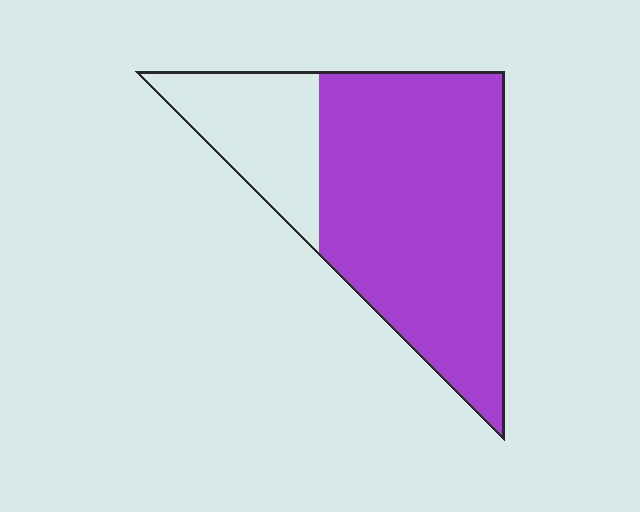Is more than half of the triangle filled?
Yes.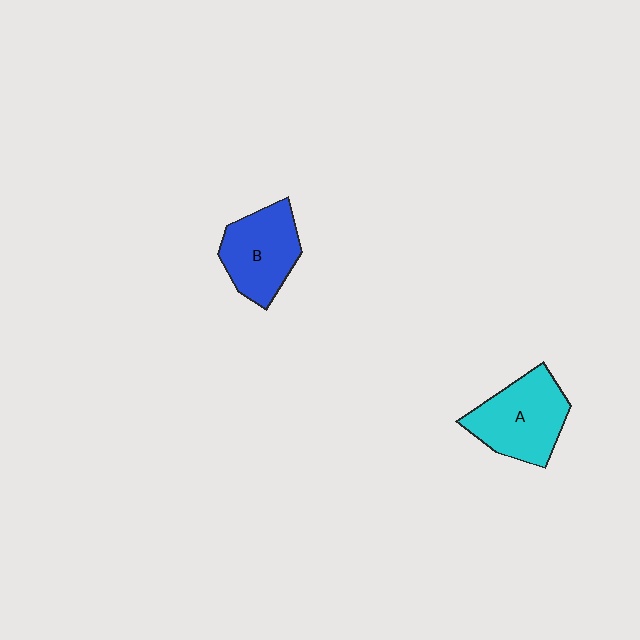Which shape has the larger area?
Shape A (cyan).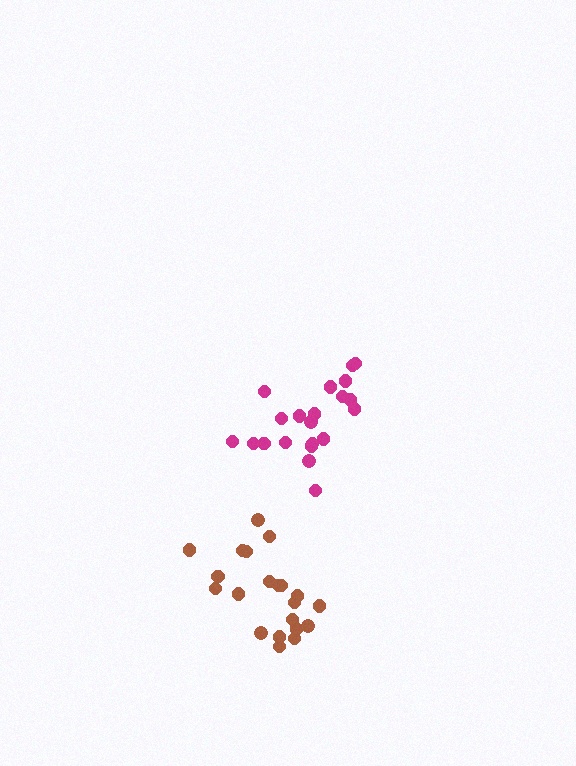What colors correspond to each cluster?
The clusters are colored: magenta, brown.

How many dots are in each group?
Group 1: 21 dots, Group 2: 21 dots (42 total).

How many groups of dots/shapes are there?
There are 2 groups.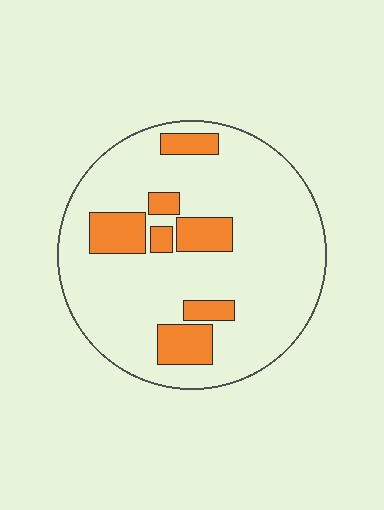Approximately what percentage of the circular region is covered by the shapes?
Approximately 20%.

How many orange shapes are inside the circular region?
7.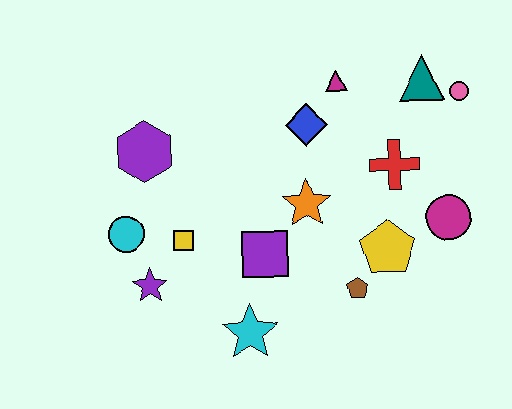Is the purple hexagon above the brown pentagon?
Yes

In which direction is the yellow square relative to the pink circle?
The yellow square is to the left of the pink circle.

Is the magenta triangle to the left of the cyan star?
No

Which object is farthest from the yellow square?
The pink circle is farthest from the yellow square.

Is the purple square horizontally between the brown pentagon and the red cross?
No